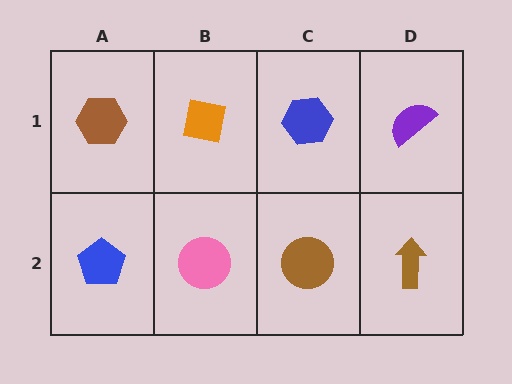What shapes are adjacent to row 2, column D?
A purple semicircle (row 1, column D), a brown circle (row 2, column C).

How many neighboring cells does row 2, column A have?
2.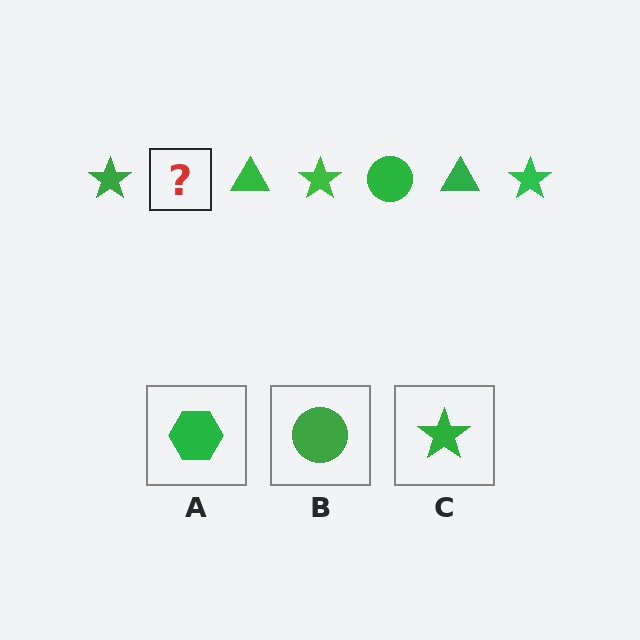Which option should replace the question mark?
Option B.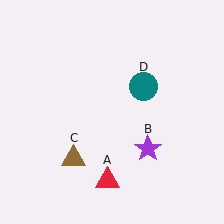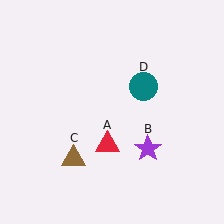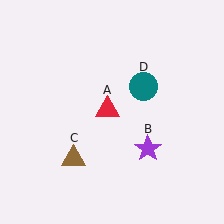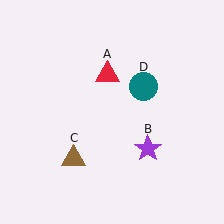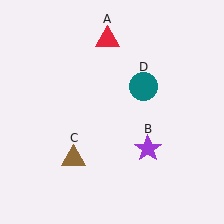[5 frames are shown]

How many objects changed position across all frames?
1 object changed position: red triangle (object A).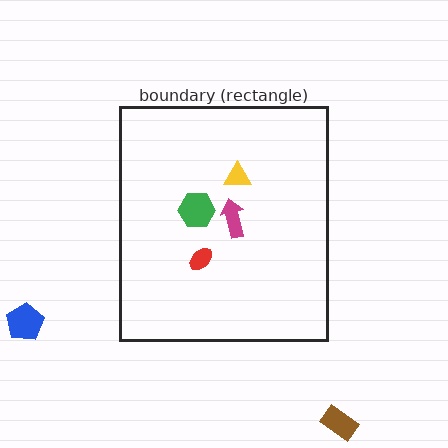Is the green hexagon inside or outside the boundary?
Inside.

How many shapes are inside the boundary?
4 inside, 2 outside.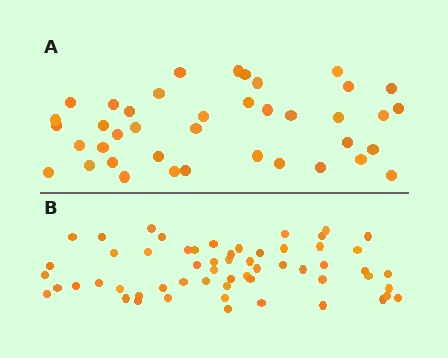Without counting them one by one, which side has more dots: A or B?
Region B (the bottom region) has more dots.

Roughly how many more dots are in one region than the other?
Region B has approximately 20 more dots than region A.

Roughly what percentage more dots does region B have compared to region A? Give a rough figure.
About 45% more.